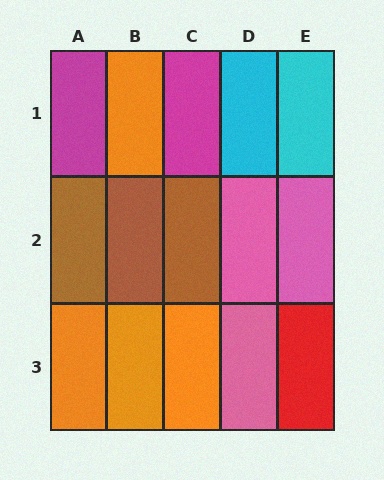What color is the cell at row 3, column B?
Orange.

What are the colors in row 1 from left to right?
Magenta, orange, magenta, cyan, cyan.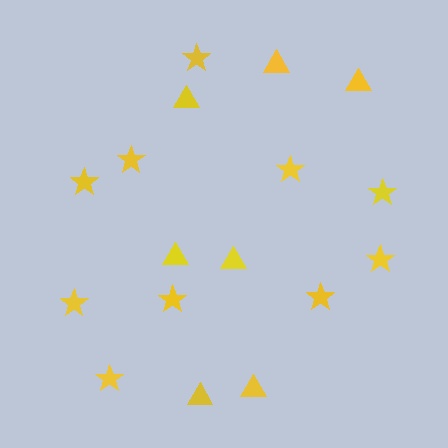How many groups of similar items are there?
There are 2 groups: one group of triangles (7) and one group of stars (10).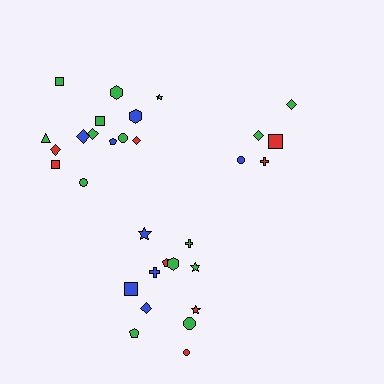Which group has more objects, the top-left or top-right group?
The top-left group.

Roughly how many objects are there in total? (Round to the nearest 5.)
Roughly 30 objects in total.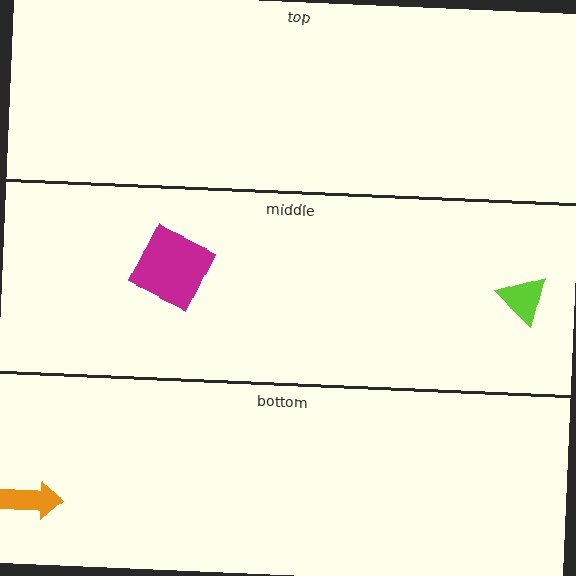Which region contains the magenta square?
The middle region.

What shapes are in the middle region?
The lime triangle, the magenta square.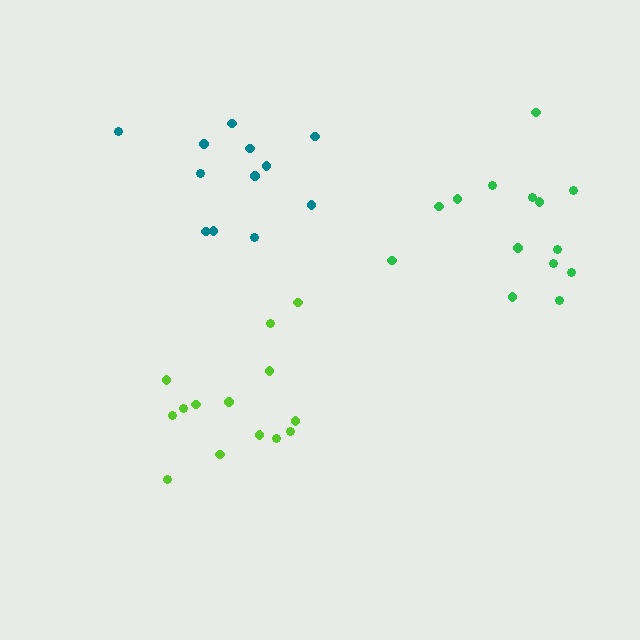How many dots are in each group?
Group 1: 14 dots, Group 2: 12 dots, Group 3: 14 dots (40 total).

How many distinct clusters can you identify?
There are 3 distinct clusters.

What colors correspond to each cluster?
The clusters are colored: lime, teal, green.